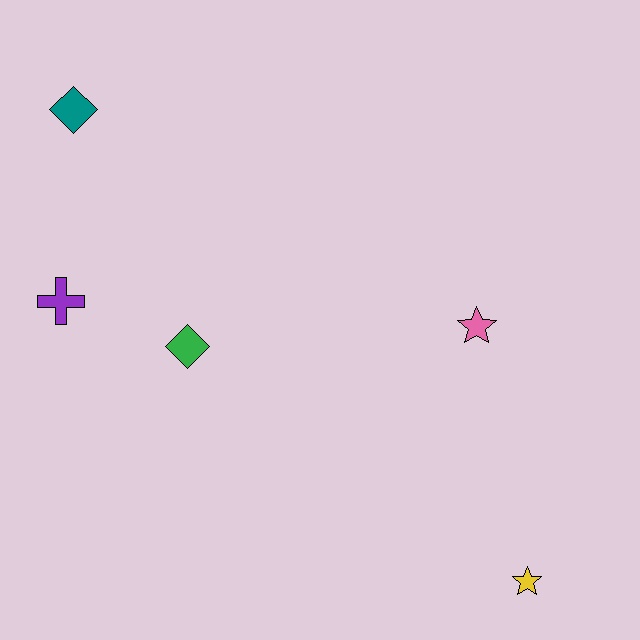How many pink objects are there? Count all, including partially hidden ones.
There is 1 pink object.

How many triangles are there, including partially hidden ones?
There are no triangles.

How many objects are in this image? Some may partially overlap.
There are 5 objects.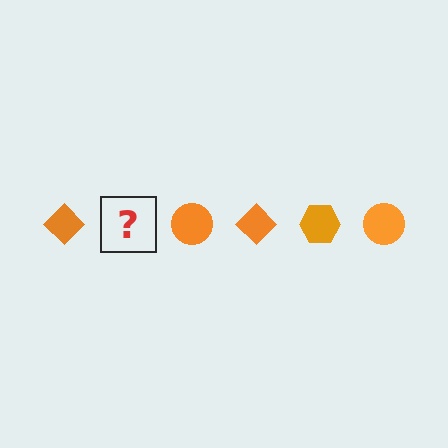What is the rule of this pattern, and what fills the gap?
The rule is that the pattern cycles through diamond, hexagon, circle shapes in orange. The gap should be filled with an orange hexagon.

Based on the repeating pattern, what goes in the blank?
The blank should be an orange hexagon.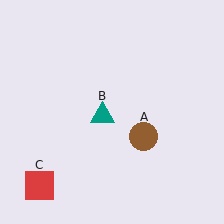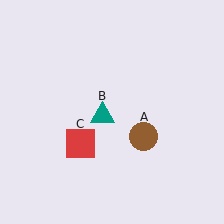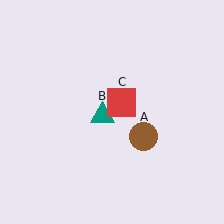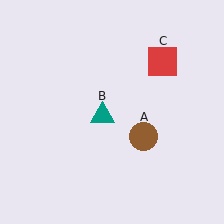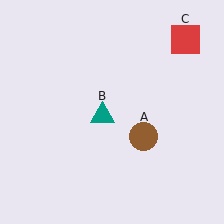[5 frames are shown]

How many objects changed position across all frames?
1 object changed position: red square (object C).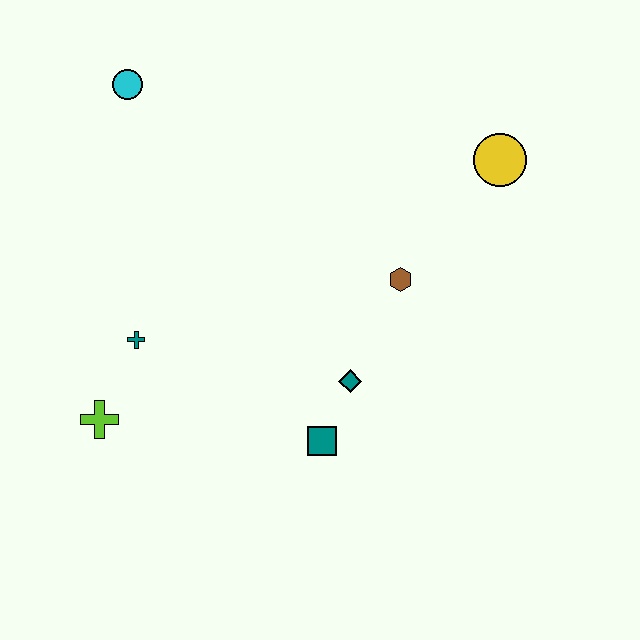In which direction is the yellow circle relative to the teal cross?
The yellow circle is to the right of the teal cross.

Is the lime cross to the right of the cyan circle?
No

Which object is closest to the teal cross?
The lime cross is closest to the teal cross.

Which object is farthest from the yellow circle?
The lime cross is farthest from the yellow circle.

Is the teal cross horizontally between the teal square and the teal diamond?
No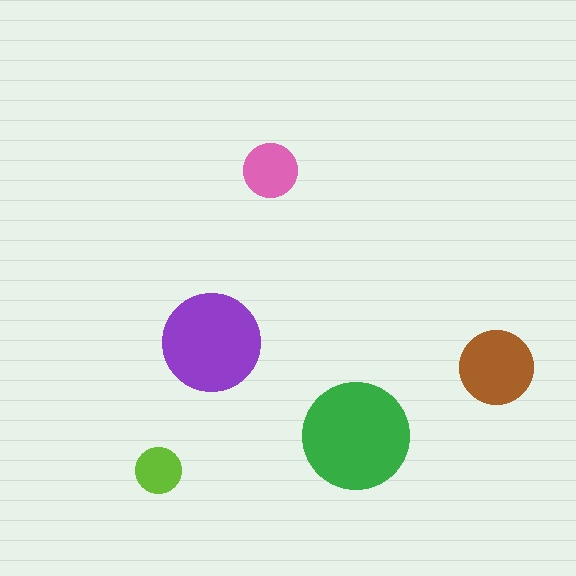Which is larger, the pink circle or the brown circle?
The brown one.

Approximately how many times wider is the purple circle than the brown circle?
About 1.5 times wider.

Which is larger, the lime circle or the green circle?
The green one.